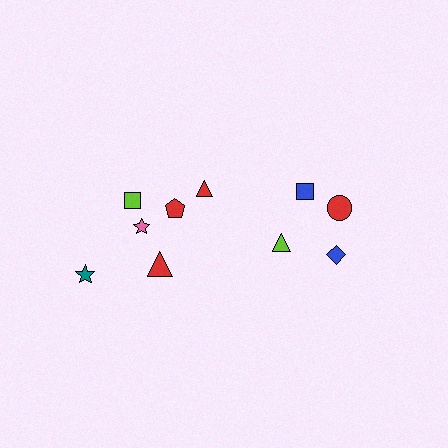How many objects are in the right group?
There are 4 objects.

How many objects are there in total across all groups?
There are 10 objects.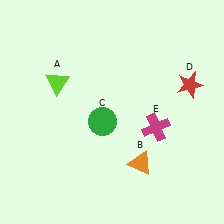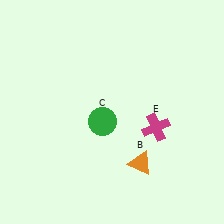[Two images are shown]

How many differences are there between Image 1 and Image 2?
There are 2 differences between the two images.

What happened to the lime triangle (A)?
The lime triangle (A) was removed in Image 2. It was in the top-left area of Image 1.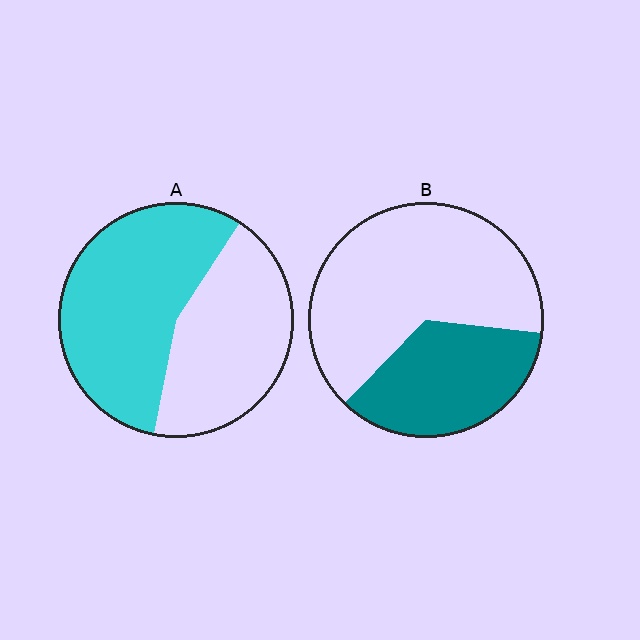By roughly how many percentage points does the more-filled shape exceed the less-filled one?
By roughly 20 percentage points (A over B).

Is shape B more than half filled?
No.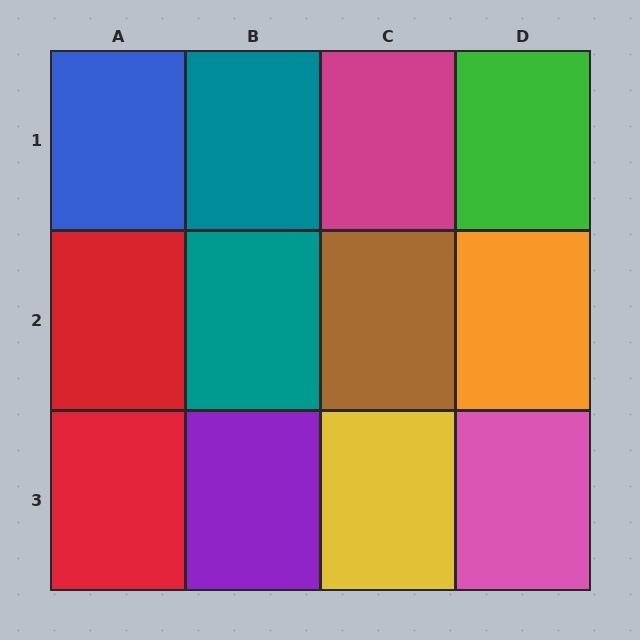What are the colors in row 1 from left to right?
Blue, teal, magenta, green.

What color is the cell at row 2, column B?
Teal.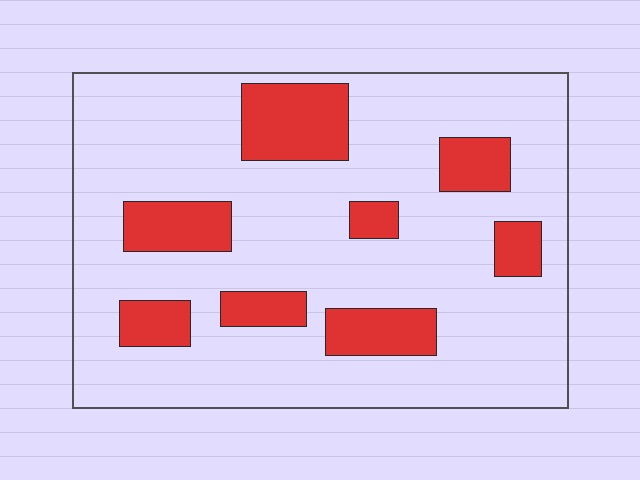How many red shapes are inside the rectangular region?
8.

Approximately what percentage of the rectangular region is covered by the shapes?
Approximately 20%.